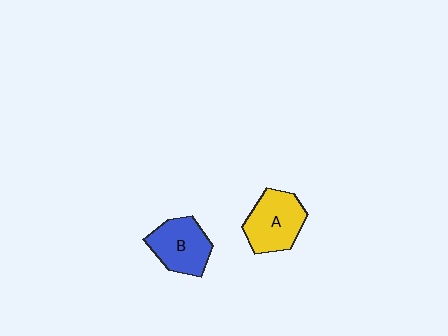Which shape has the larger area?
Shape A (yellow).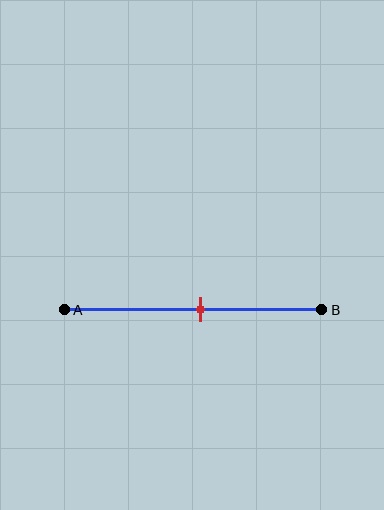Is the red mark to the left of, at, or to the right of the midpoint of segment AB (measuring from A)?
The red mark is approximately at the midpoint of segment AB.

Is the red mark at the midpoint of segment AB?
Yes, the mark is approximately at the midpoint.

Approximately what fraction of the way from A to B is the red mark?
The red mark is approximately 55% of the way from A to B.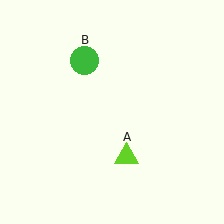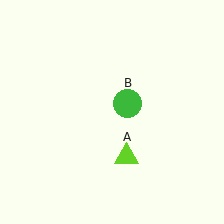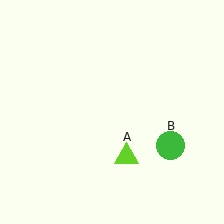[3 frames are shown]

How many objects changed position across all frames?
1 object changed position: green circle (object B).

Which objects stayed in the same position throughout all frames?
Lime triangle (object A) remained stationary.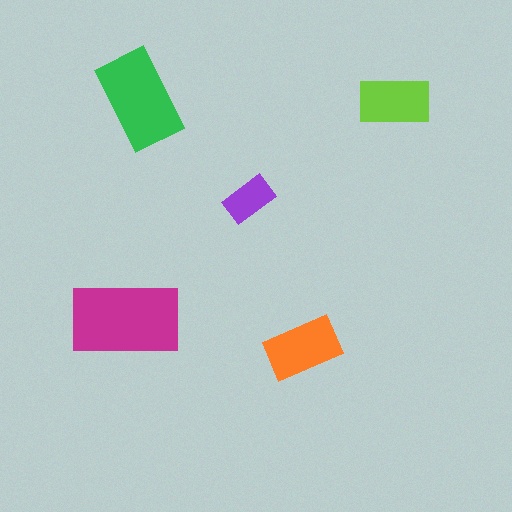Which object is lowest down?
The orange rectangle is bottommost.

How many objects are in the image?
There are 5 objects in the image.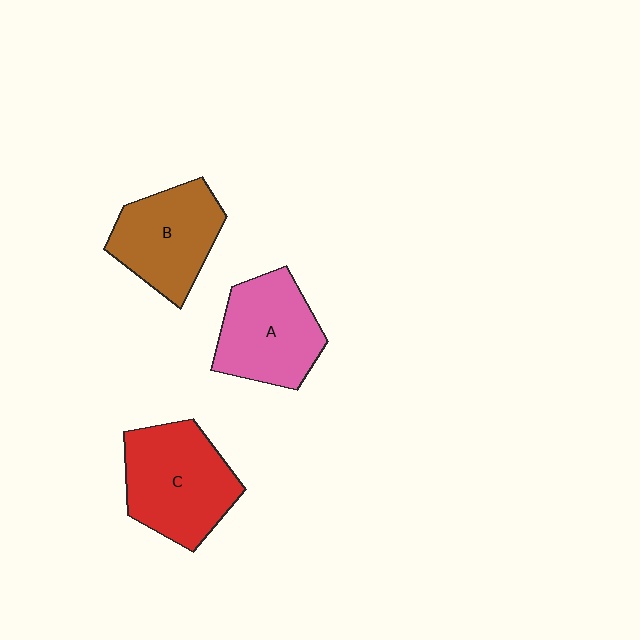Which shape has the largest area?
Shape C (red).